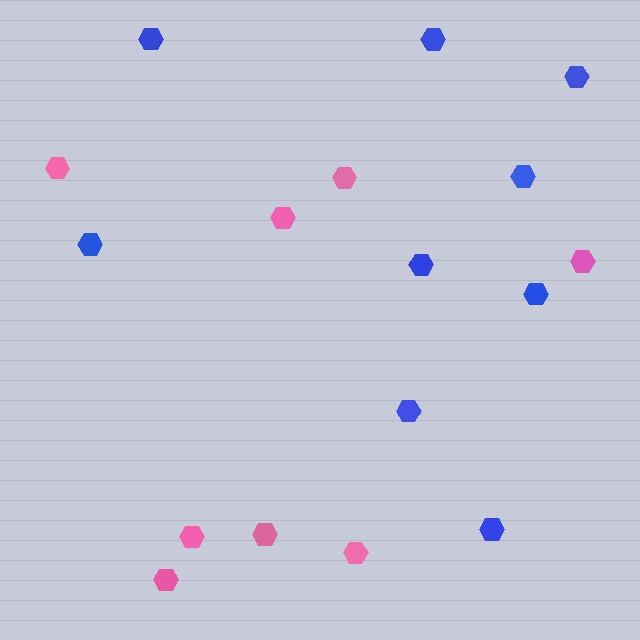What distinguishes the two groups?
There are 2 groups: one group of pink hexagons (8) and one group of blue hexagons (9).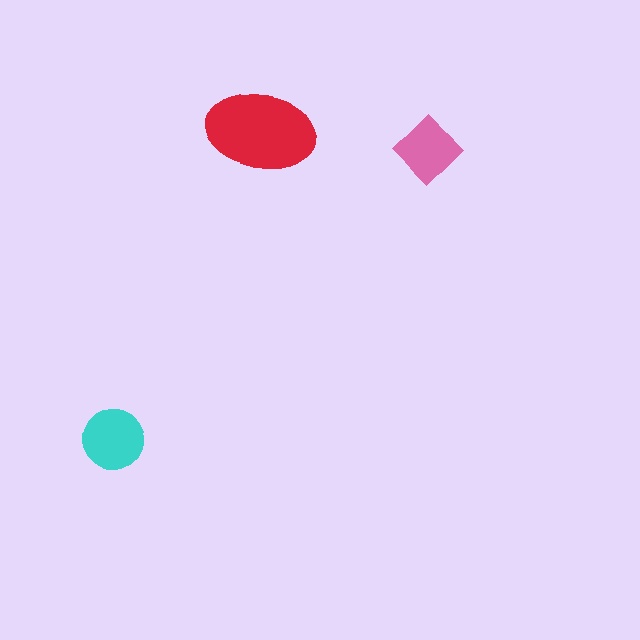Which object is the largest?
The red ellipse.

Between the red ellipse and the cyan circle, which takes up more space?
The red ellipse.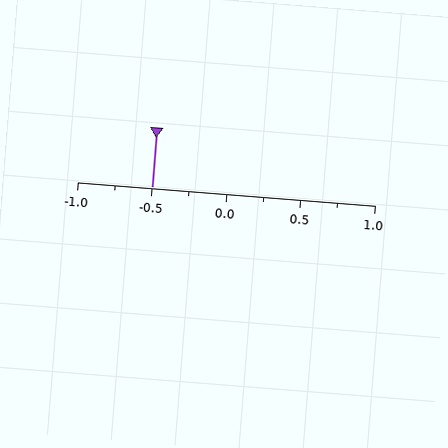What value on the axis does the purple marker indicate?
The marker indicates approximately -0.5.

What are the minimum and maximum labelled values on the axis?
The axis runs from -1.0 to 1.0.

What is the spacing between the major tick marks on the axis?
The major ticks are spaced 0.5 apart.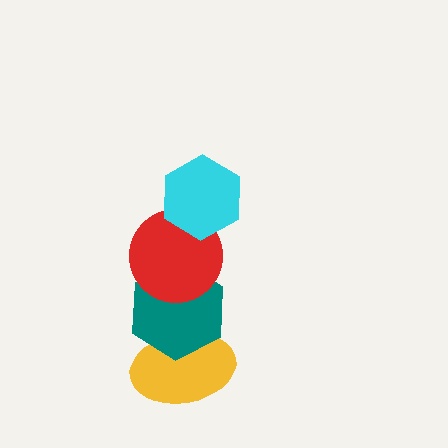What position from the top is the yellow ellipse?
The yellow ellipse is 4th from the top.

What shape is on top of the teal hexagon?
The red circle is on top of the teal hexagon.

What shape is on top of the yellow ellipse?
The teal hexagon is on top of the yellow ellipse.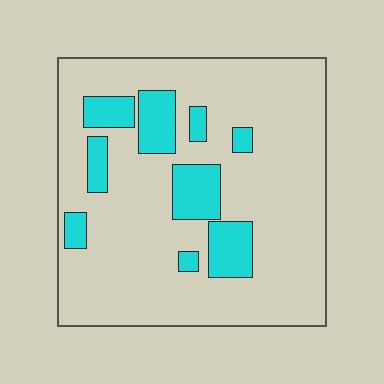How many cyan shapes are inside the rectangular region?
9.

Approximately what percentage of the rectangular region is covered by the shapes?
Approximately 20%.